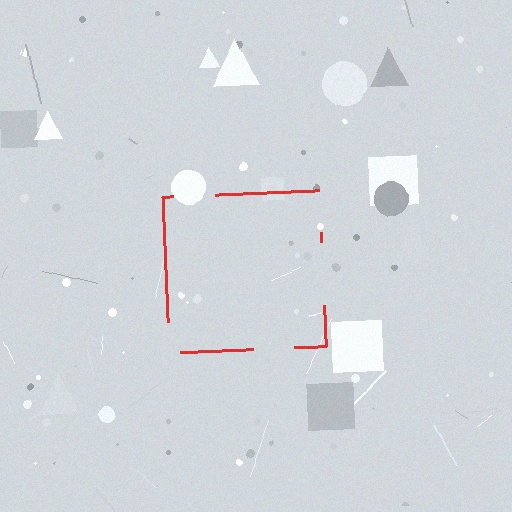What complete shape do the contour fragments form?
The contour fragments form a square.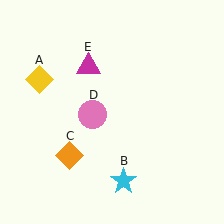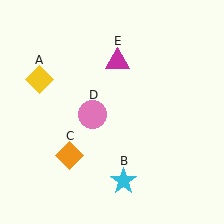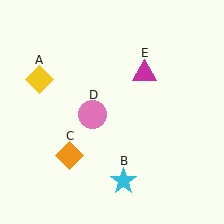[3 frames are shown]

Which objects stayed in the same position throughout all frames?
Yellow diamond (object A) and cyan star (object B) and orange diamond (object C) and pink circle (object D) remained stationary.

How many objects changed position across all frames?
1 object changed position: magenta triangle (object E).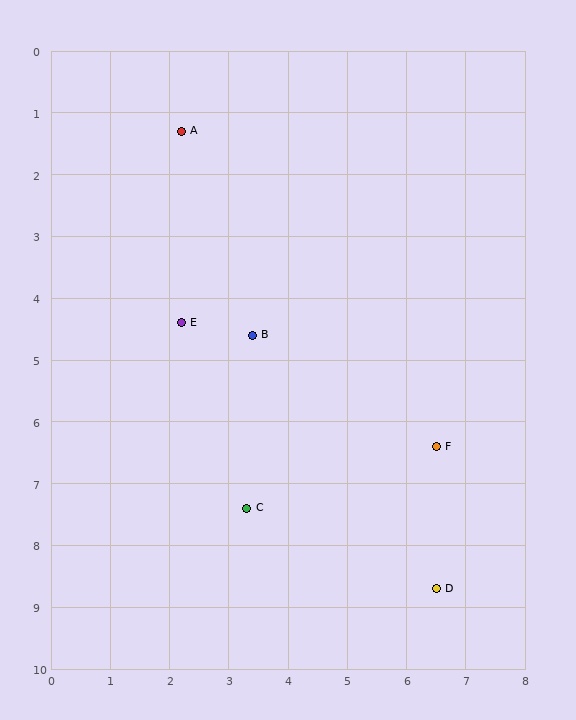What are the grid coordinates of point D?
Point D is at approximately (6.5, 8.7).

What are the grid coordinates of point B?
Point B is at approximately (3.4, 4.6).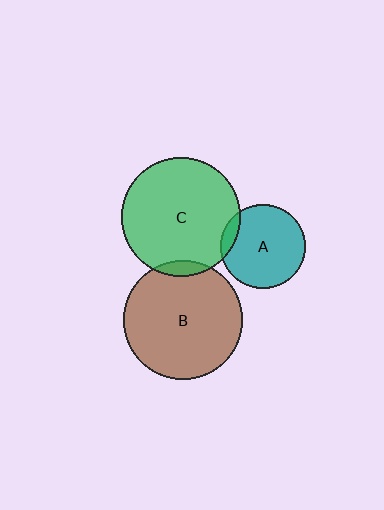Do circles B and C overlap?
Yes.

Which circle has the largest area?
Circle C (green).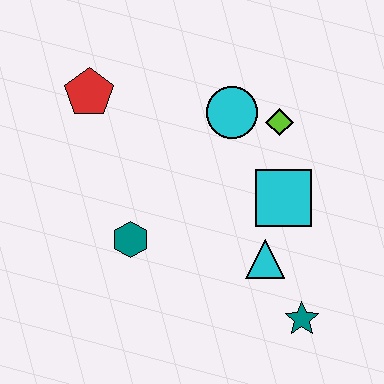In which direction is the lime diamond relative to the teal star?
The lime diamond is above the teal star.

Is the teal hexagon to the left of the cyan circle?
Yes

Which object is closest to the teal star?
The cyan triangle is closest to the teal star.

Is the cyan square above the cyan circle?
No